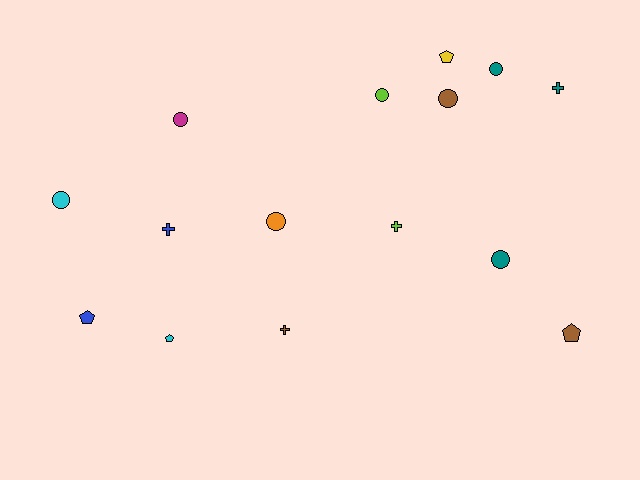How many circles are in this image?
There are 7 circles.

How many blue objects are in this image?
There are 2 blue objects.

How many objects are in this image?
There are 15 objects.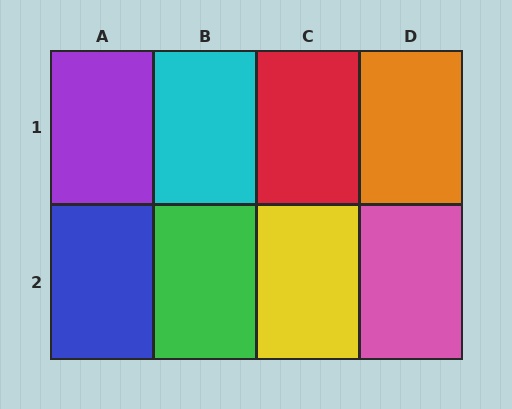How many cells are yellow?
1 cell is yellow.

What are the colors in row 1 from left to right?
Purple, cyan, red, orange.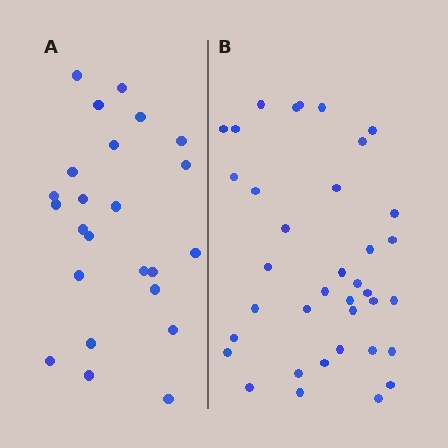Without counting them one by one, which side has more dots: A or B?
Region B (the right region) has more dots.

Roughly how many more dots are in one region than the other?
Region B has approximately 15 more dots than region A.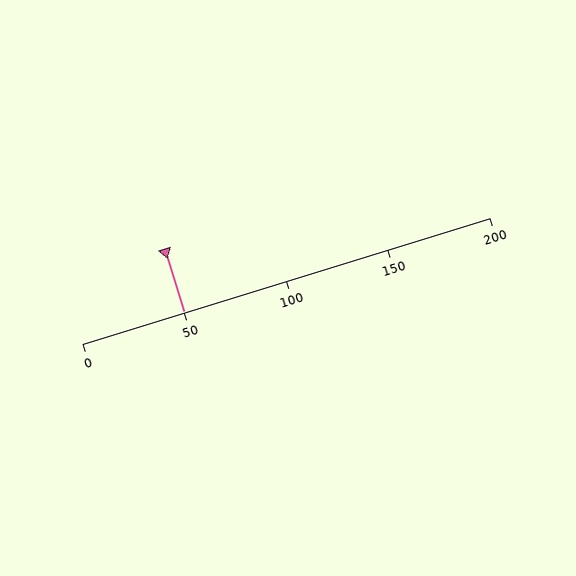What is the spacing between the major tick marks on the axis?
The major ticks are spaced 50 apart.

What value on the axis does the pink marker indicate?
The marker indicates approximately 50.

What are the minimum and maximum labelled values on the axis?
The axis runs from 0 to 200.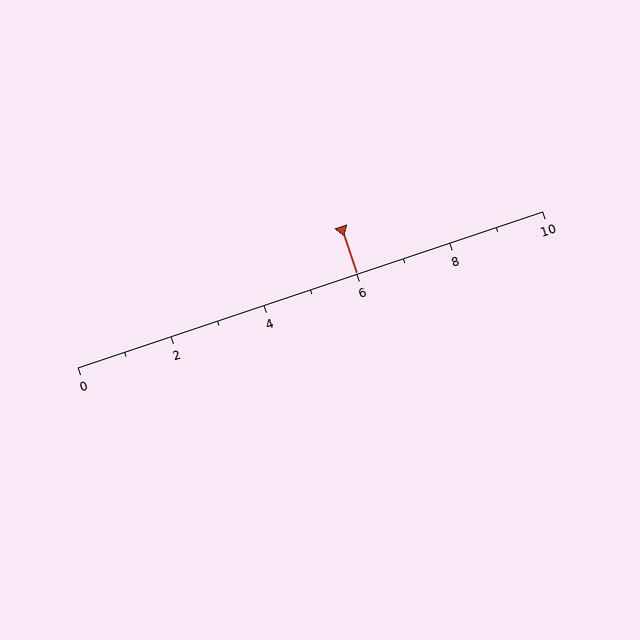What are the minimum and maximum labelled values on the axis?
The axis runs from 0 to 10.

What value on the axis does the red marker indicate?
The marker indicates approximately 6.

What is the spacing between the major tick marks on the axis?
The major ticks are spaced 2 apart.